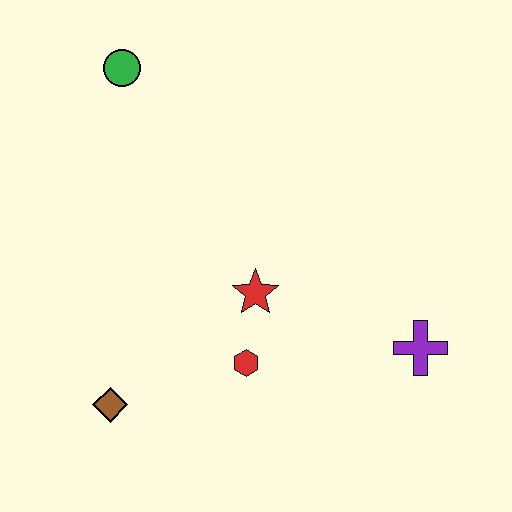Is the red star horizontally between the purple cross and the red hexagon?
Yes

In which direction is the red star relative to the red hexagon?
The red star is above the red hexagon.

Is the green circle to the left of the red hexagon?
Yes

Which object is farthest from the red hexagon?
The green circle is farthest from the red hexagon.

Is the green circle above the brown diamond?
Yes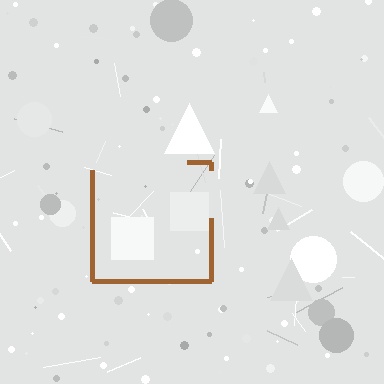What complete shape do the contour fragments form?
The contour fragments form a square.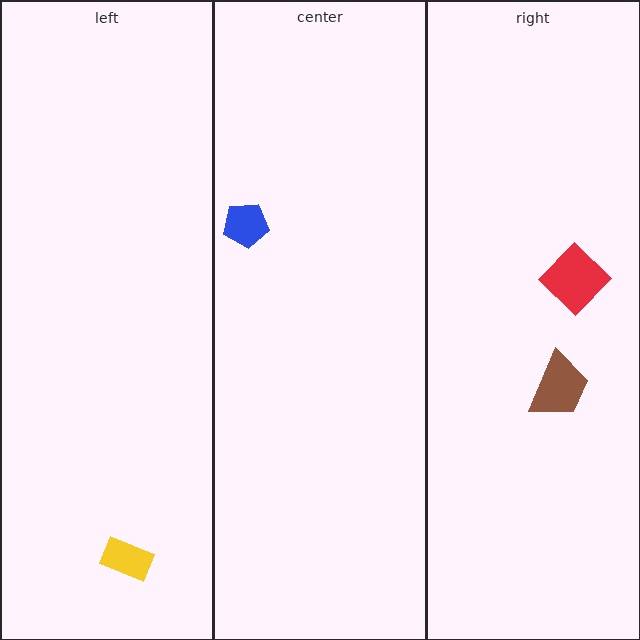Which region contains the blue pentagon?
The center region.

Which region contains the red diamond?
The right region.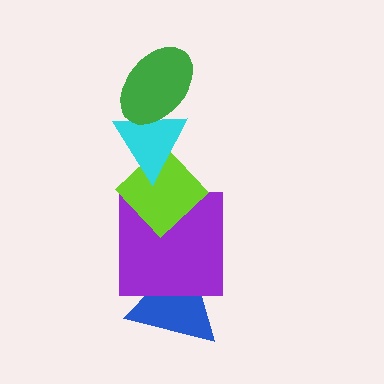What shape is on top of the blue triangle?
The purple square is on top of the blue triangle.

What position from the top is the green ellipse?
The green ellipse is 1st from the top.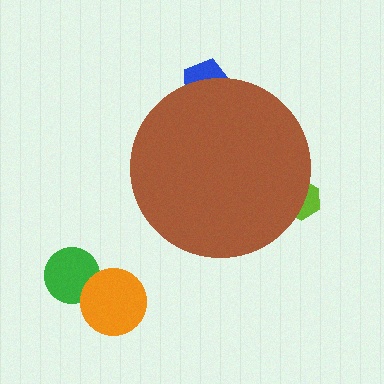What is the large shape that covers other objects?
A brown circle.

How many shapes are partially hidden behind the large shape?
2 shapes are partially hidden.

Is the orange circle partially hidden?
No, the orange circle is fully visible.